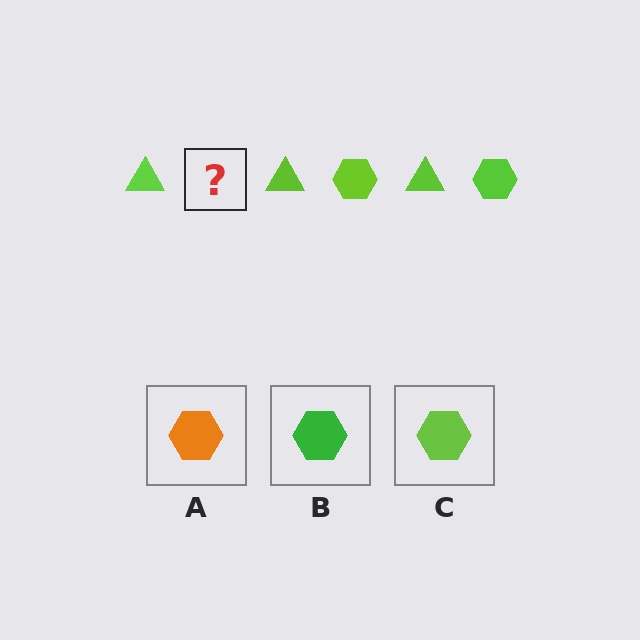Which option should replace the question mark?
Option C.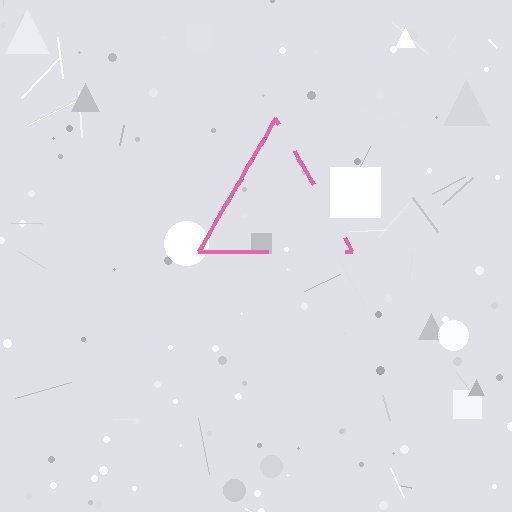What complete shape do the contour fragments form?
The contour fragments form a triangle.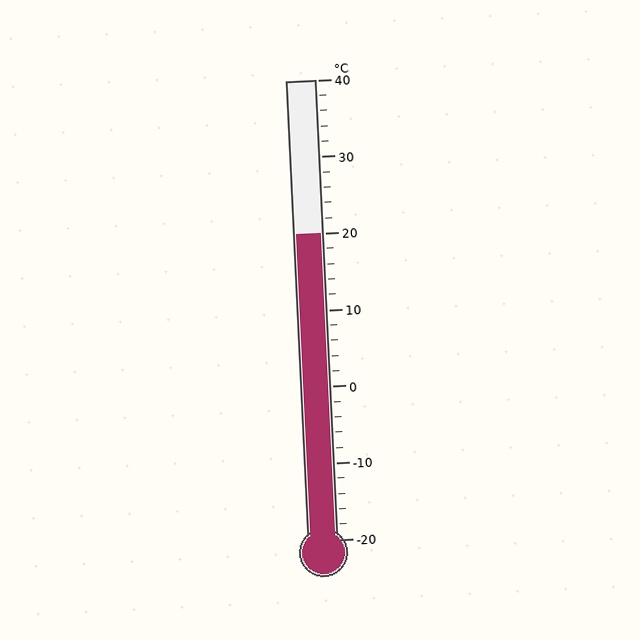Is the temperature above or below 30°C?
The temperature is below 30°C.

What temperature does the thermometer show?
The thermometer shows approximately 20°C.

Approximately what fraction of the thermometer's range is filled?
The thermometer is filled to approximately 65% of its range.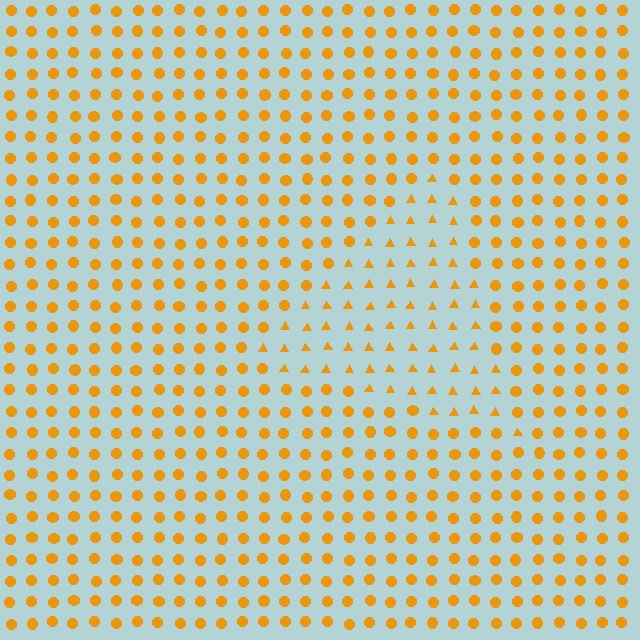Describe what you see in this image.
The image is filled with small orange elements arranged in a uniform grid. A triangle-shaped region contains triangles, while the surrounding area contains circles. The boundary is defined purely by the change in element shape.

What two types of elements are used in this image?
The image uses triangles inside the triangle region and circles outside it.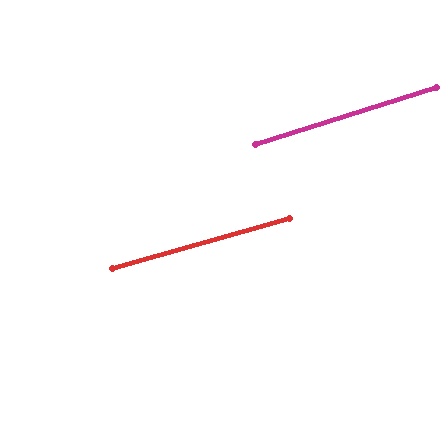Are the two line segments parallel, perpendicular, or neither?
Parallel — their directions differ by only 1.6°.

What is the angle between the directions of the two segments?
Approximately 2 degrees.